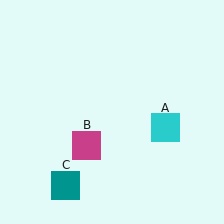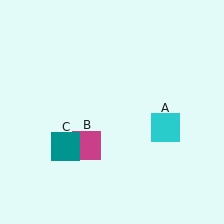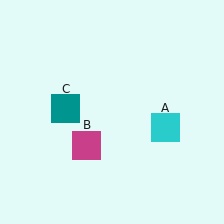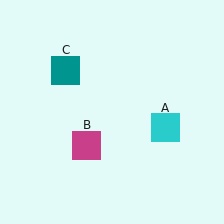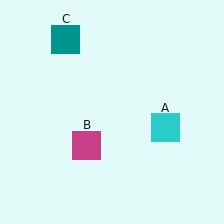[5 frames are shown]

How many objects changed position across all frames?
1 object changed position: teal square (object C).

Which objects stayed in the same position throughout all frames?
Cyan square (object A) and magenta square (object B) remained stationary.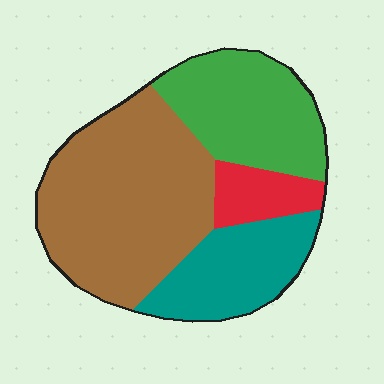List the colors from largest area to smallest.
From largest to smallest: brown, green, teal, red.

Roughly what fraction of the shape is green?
Green takes up about one quarter (1/4) of the shape.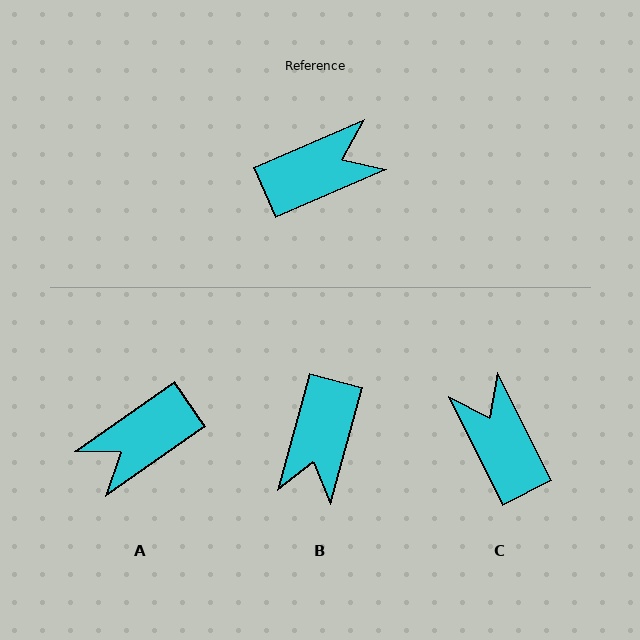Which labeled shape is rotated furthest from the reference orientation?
A, about 168 degrees away.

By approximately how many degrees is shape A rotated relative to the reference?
Approximately 168 degrees clockwise.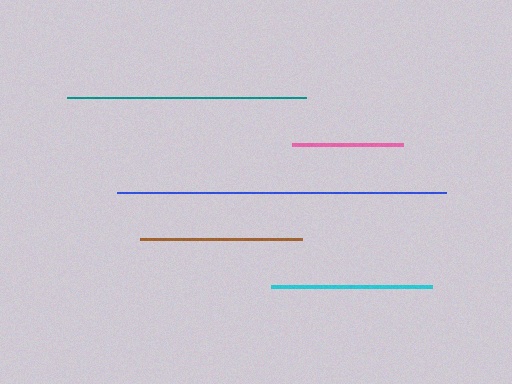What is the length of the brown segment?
The brown segment is approximately 162 pixels long.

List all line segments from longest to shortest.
From longest to shortest: blue, teal, brown, cyan, pink.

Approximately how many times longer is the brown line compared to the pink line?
The brown line is approximately 1.5 times the length of the pink line.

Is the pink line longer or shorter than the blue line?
The blue line is longer than the pink line.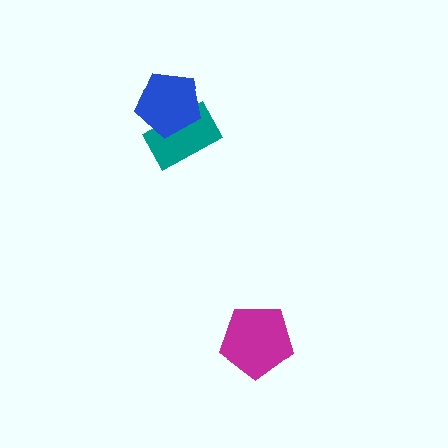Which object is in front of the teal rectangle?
The blue pentagon is in front of the teal rectangle.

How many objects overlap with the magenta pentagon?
0 objects overlap with the magenta pentagon.